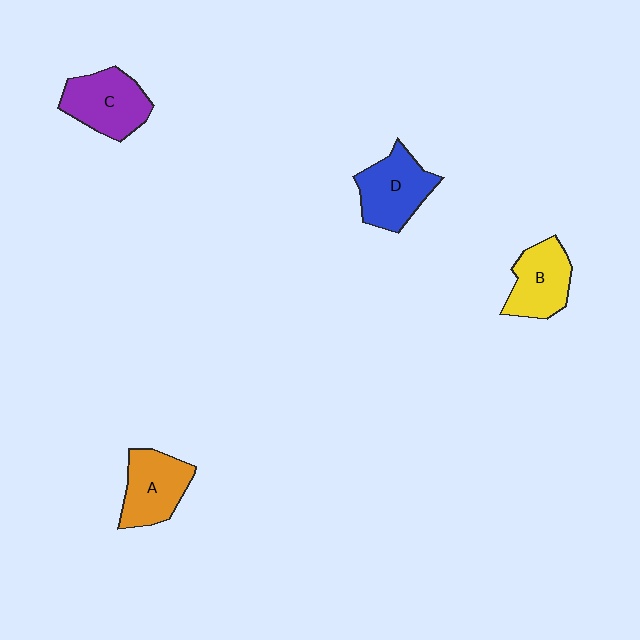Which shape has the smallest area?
Shape B (yellow).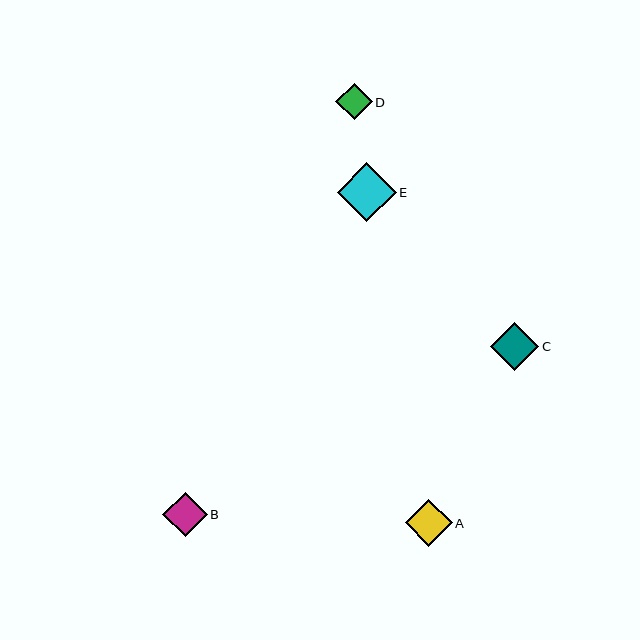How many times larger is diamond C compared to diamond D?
Diamond C is approximately 1.3 times the size of diamond D.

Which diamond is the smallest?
Diamond D is the smallest with a size of approximately 36 pixels.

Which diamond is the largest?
Diamond E is the largest with a size of approximately 59 pixels.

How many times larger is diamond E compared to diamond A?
Diamond E is approximately 1.3 times the size of diamond A.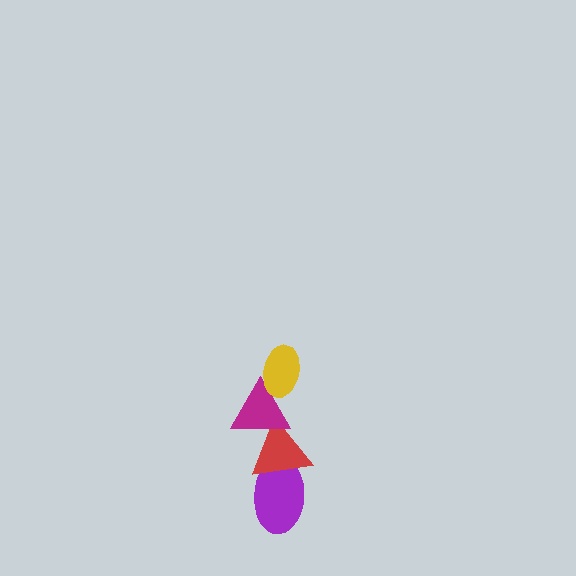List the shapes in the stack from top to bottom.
From top to bottom: the yellow ellipse, the magenta triangle, the red triangle, the purple ellipse.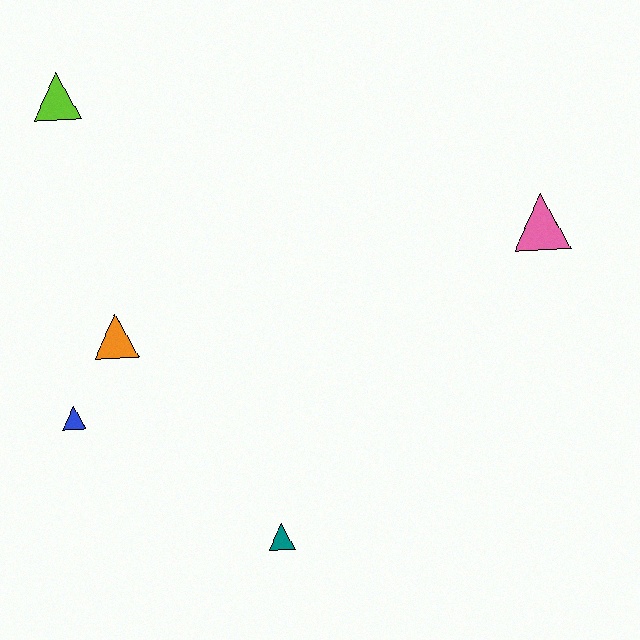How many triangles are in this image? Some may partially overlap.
There are 5 triangles.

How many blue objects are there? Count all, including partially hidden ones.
There is 1 blue object.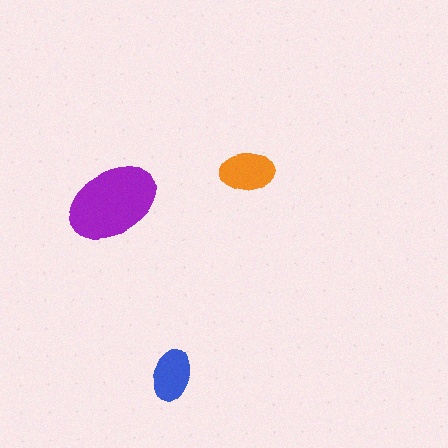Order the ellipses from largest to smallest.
the purple one, the orange one, the blue one.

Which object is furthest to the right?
The orange ellipse is rightmost.